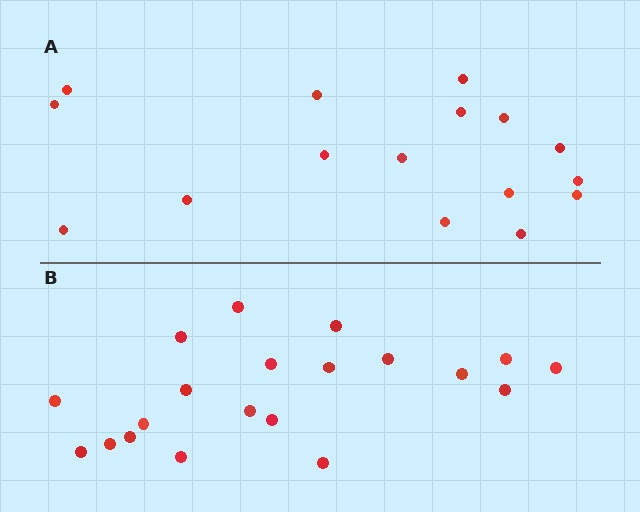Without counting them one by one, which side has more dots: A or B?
Region B (the bottom region) has more dots.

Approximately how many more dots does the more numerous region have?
Region B has about 4 more dots than region A.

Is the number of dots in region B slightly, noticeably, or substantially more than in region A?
Region B has noticeably more, but not dramatically so. The ratio is roughly 1.2 to 1.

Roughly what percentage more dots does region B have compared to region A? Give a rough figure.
About 25% more.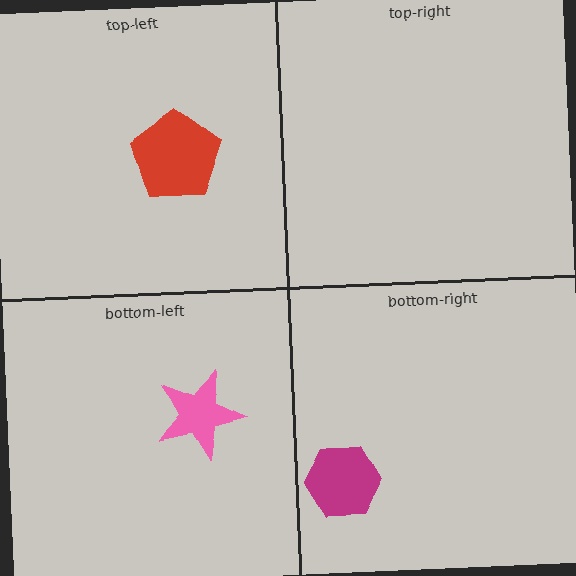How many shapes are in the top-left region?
1.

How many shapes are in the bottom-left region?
1.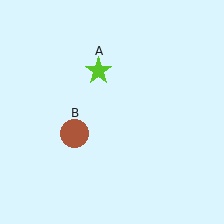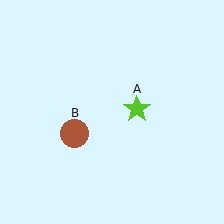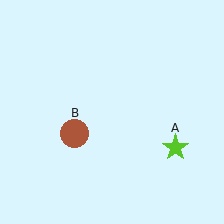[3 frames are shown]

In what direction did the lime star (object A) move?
The lime star (object A) moved down and to the right.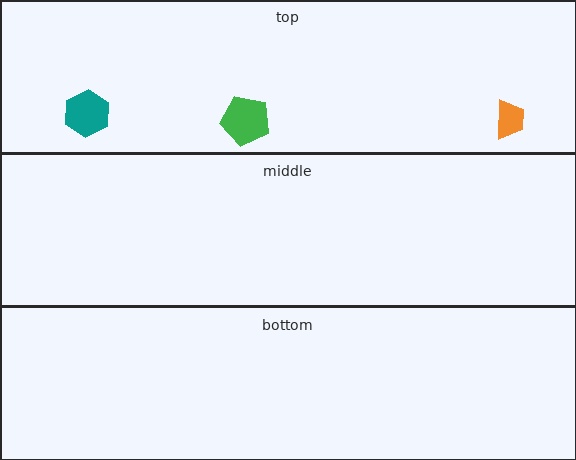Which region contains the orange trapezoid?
The top region.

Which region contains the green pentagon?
The top region.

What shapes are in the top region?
The teal hexagon, the orange trapezoid, the green pentagon.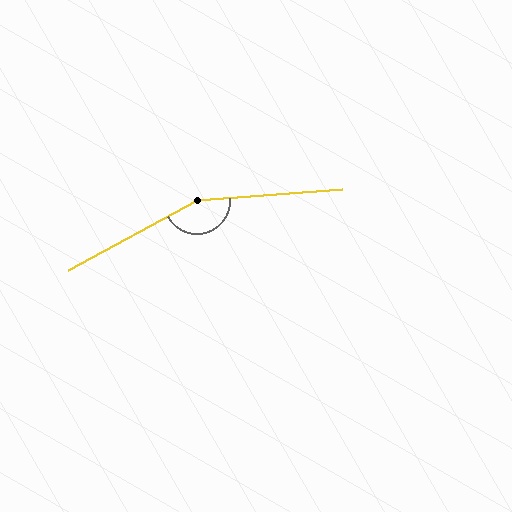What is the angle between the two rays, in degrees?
Approximately 156 degrees.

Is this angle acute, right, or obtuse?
It is obtuse.